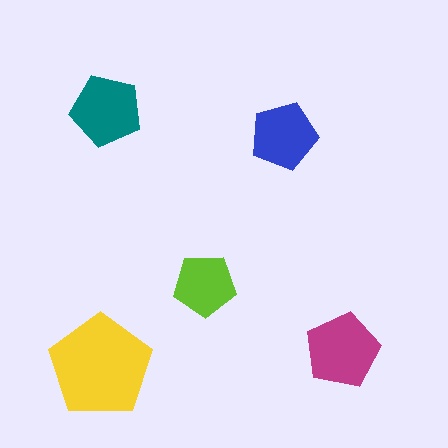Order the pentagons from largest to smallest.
the yellow one, the magenta one, the teal one, the blue one, the lime one.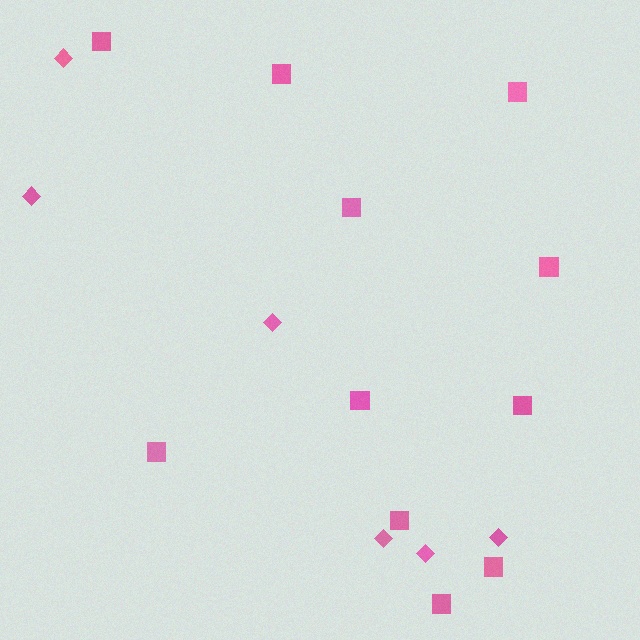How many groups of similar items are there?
There are 2 groups: one group of squares (11) and one group of diamonds (6).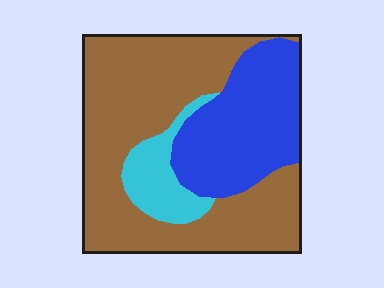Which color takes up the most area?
Brown, at roughly 60%.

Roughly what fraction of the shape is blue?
Blue takes up about one third (1/3) of the shape.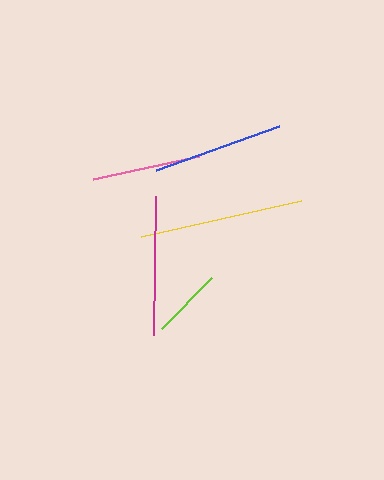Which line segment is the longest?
The yellow line is the longest at approximately 164 pixels.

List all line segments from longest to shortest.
From longest to shortest: yellow, magenta, blue, pink, lime.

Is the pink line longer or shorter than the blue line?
The blue line is longer than the pink line.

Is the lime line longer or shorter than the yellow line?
The yellow line is longer than the lime line.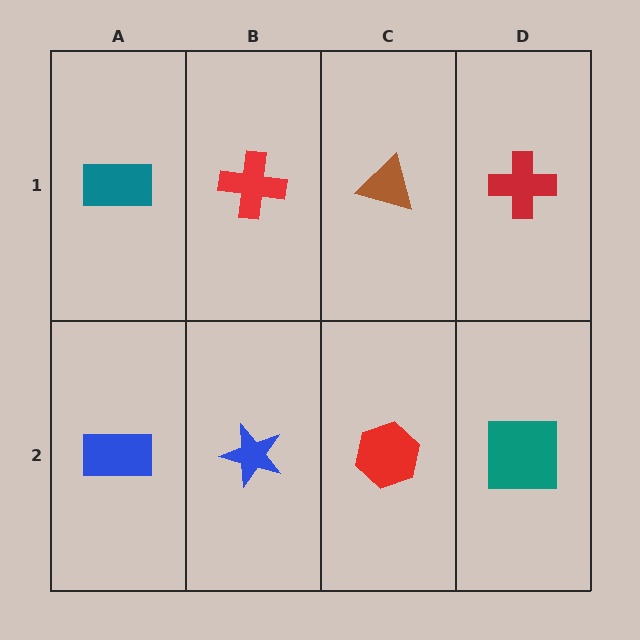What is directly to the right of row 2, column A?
A blue star.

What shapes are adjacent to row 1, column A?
A blue rectangle (row 2, column A), a red cross (row 1, column B).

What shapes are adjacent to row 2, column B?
A red cross (row 1, column B), a blue rectangle (row 2, column A), a red hexagon (row 2, column C).